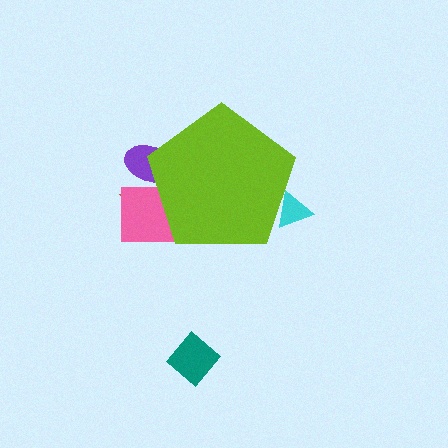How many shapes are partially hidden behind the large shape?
4 shapes are partially hidden.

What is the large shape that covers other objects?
A lime pentagon.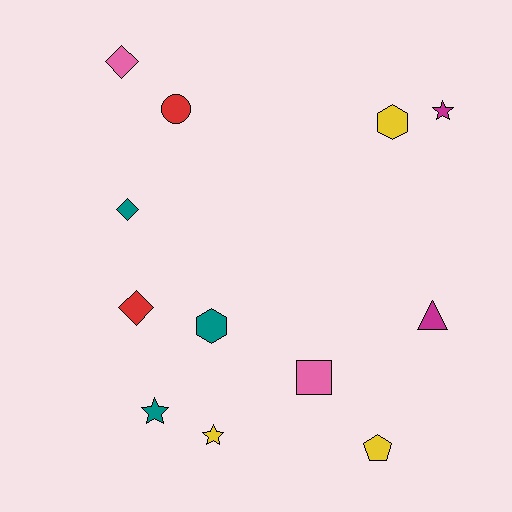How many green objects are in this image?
There are no green objects.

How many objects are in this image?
There are 12 objects.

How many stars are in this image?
There are 3 stars.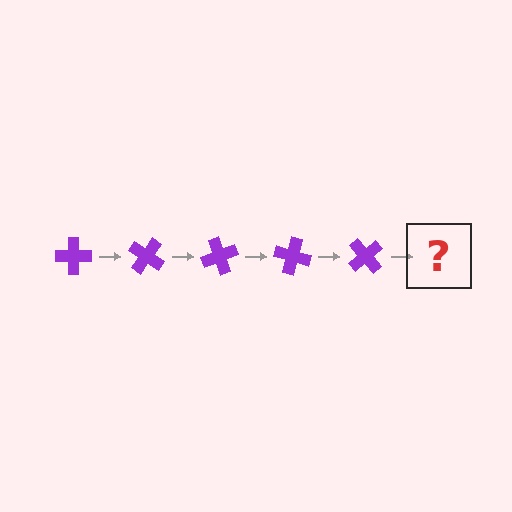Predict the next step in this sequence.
The next step is a purple cross rotated 175 degrees.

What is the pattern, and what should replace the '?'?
The pattern is that the cross rotates 35 degrees each step. The '?' should be a purple cross rotated 175 degrees.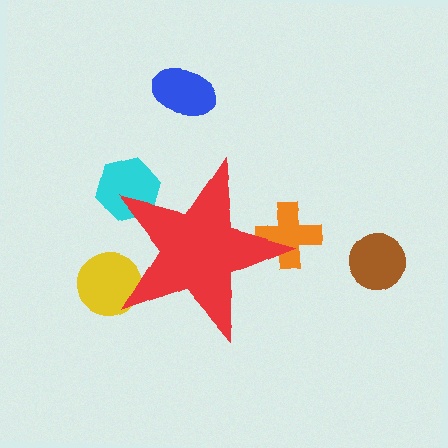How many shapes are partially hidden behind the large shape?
3 shapes are partially hidden.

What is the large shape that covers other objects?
A red star.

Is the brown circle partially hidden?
No, the brown circle is fully visible.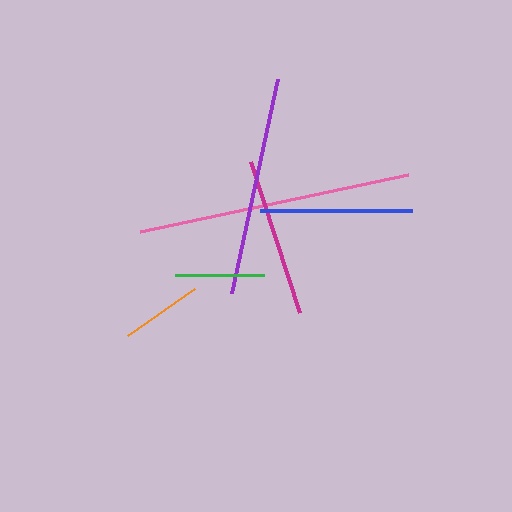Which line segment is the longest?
The pink line is the longest at approximately 274 pixels.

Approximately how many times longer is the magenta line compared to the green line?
The magenta line is approximately 1.8 times the length of the green line.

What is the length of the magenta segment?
The magenta segment is approximately 159 pixels long.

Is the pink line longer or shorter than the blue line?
The pink line is longer than the blue line.